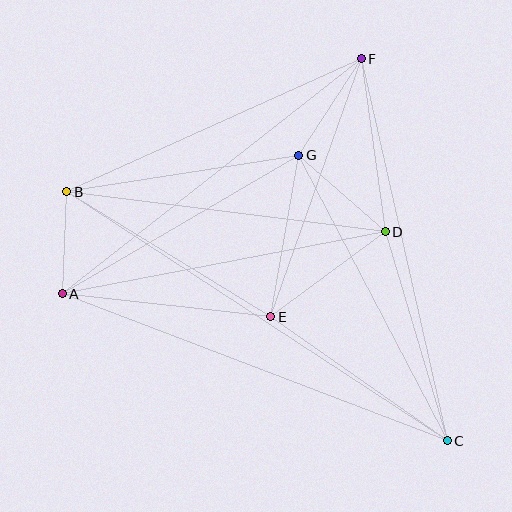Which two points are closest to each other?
Points A and B are closest to each other.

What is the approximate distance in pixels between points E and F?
The distance between E and F is approximately 273 pixels.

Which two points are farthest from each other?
Points B and C are farthest from each other.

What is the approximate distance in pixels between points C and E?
The distance between C and E is approximately 216 pixels.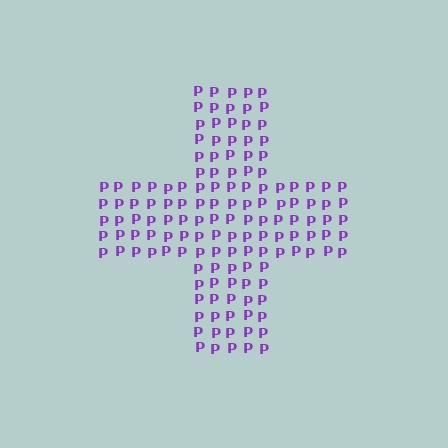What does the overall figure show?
The overall figure shows a cross.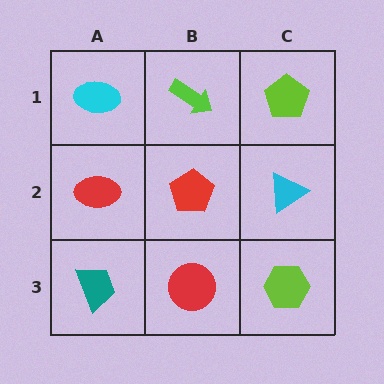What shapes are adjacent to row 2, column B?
A lime arrow (row 1, column B), a red circle (row 3, column B), a red ellipse (row 2, column A), a cyan triangle (row 2, column C).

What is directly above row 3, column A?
A red ellipse.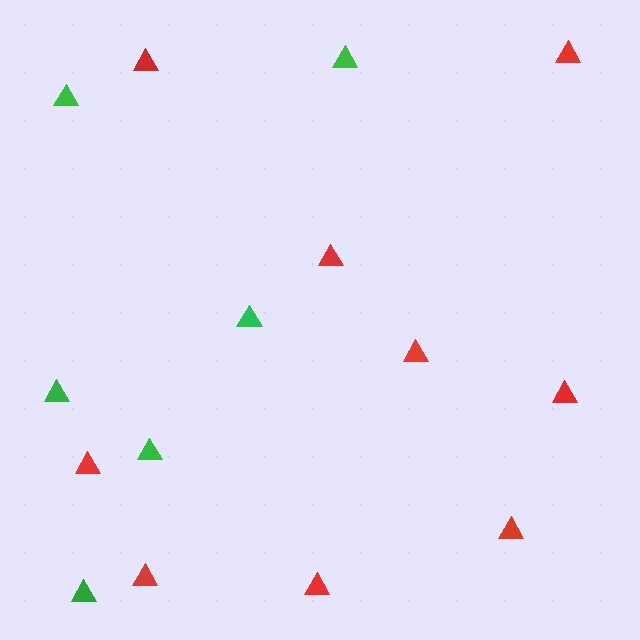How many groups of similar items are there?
There are 2 groups: one group of red triangles (9) and one group of green triangles (6).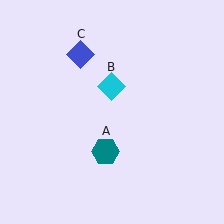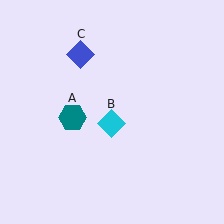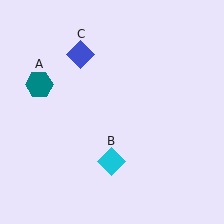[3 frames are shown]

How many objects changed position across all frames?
2 objects changed position: teal hexagon (object A), cyan diamond (object B).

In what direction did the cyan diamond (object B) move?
The cyan diamond (object B) moved down.